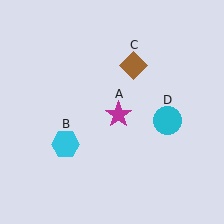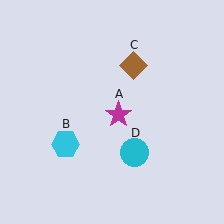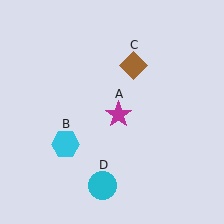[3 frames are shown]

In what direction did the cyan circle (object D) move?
The cyan circle (object D) moved down and to the left.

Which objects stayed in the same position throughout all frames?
Magenta star (object A) and cyan hexagon (object B) and brown diamond (object C) remained stationary.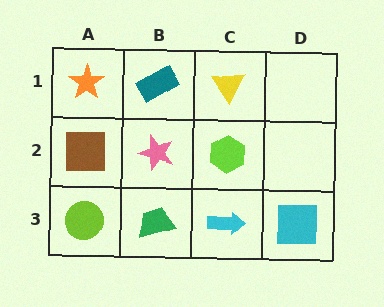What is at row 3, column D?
A cyan square.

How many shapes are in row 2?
3 shapes.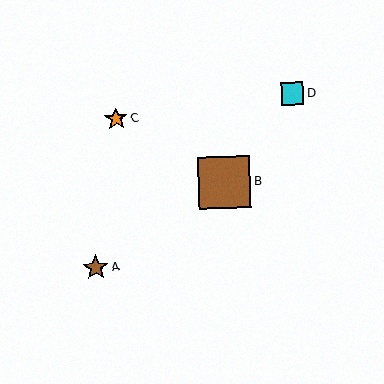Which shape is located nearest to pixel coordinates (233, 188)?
The brown square (labeled B) at (224, 182) is nearest to that location.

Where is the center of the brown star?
The center of the brown star is at (96, 268).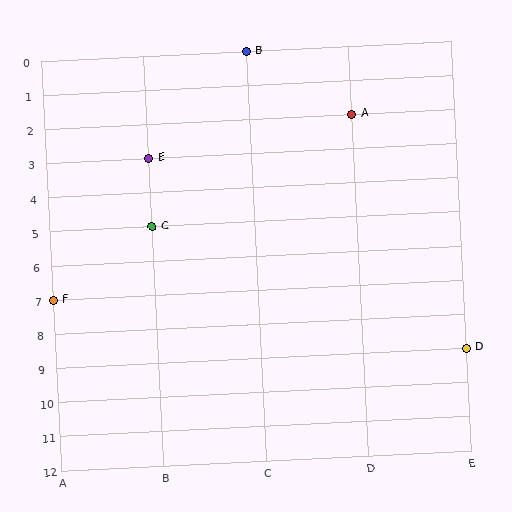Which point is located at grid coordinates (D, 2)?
Point A is at (D, 2).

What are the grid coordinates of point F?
Point F is at grid coordinates (A, 7).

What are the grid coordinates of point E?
Point E is at grid coordinates (B, 3).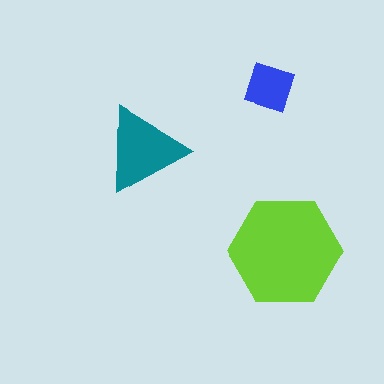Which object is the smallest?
The blue diamond.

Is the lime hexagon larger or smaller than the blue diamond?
Larger.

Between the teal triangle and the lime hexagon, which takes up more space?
The lime hexagon.